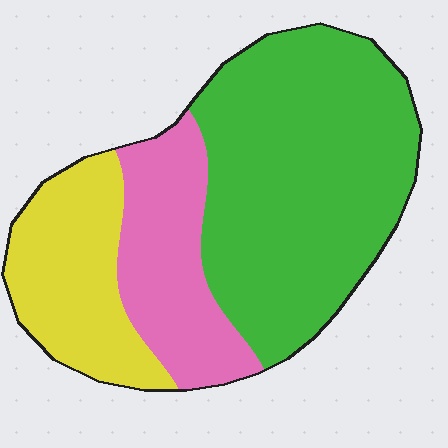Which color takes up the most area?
Green, at roughly 55%.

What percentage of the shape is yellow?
Yellow covers about 25% of the shape.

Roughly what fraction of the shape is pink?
Pink takes up about one fifth (1/5) of the shape.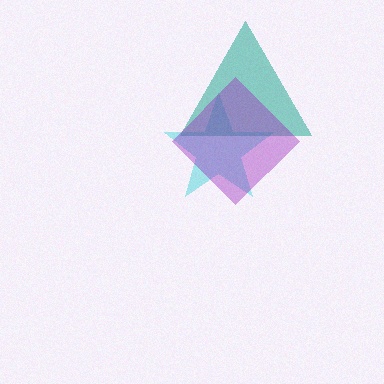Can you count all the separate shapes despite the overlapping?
Yes, there are 3 separate shapes.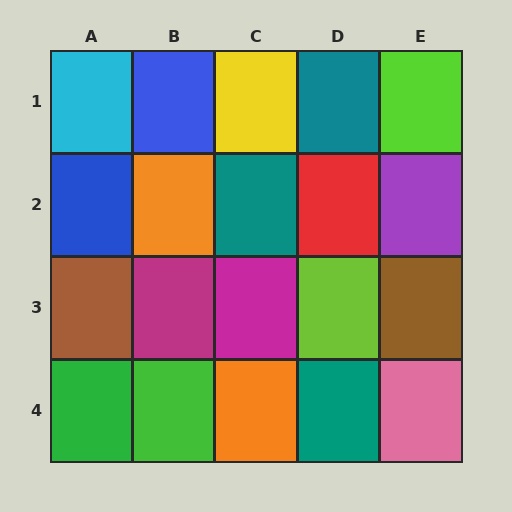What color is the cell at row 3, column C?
Magenta.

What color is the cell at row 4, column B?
Green.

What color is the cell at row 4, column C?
Orange.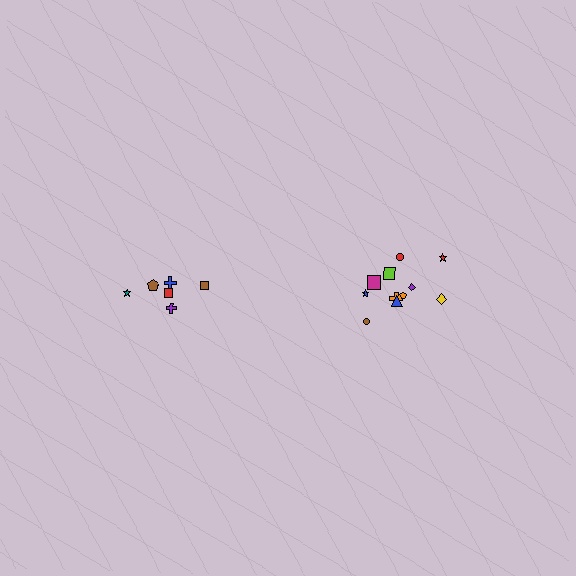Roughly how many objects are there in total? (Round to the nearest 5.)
Roughly 20 objects in total.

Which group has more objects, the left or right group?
The right group.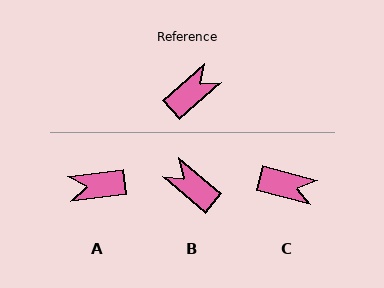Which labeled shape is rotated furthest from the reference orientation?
A, about 146 degrees away.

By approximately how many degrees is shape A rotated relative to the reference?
Approximately 146 degrees counter-clockwise.